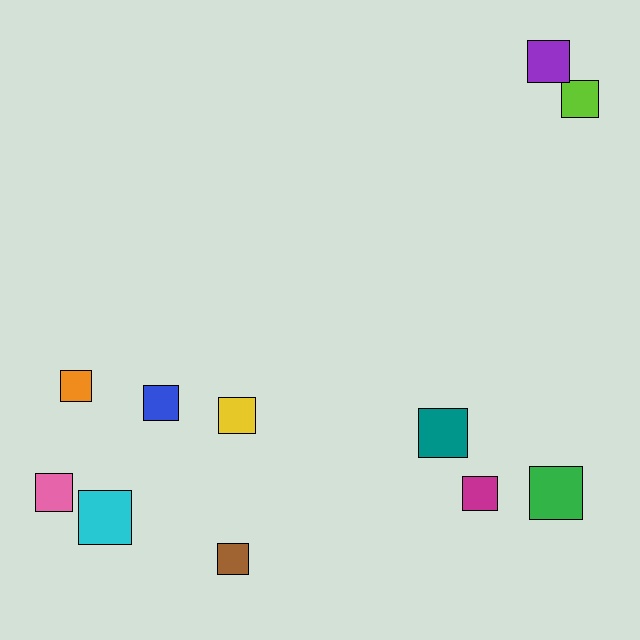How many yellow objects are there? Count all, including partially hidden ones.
There is 1 yellow object.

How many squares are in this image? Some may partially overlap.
There are 11 squares.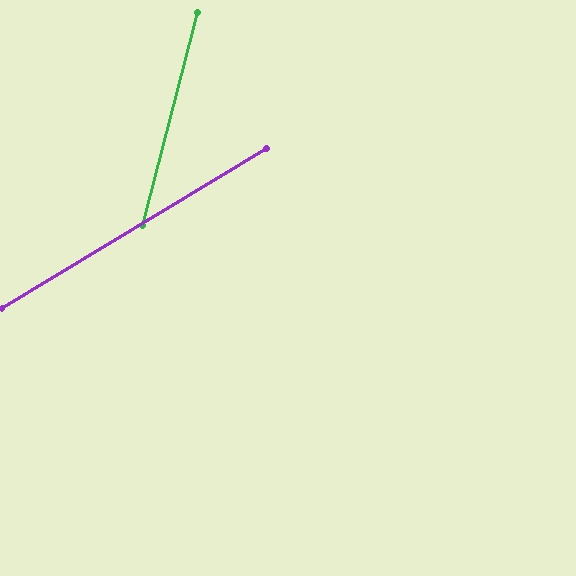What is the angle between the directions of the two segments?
Approximately 44 degrees.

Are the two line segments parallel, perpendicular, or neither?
Neither parallel nor perpendicular — they differ by about 44°.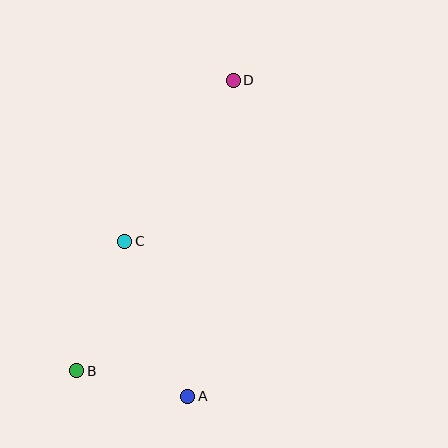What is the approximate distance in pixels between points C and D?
The distance between C and D is approximately 194 pixels.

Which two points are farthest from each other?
Points B and D are farthest from each other.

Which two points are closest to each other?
Points A and B are closest to each other.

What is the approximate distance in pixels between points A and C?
The distance between A and C is approximately 167 pixels.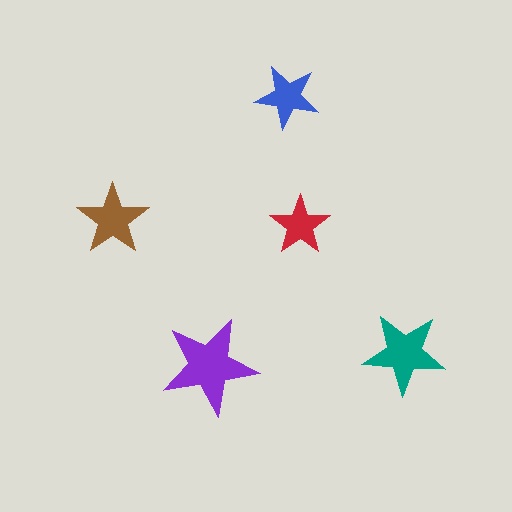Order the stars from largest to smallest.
the purple one, the teal one, the brown one, the blue one, the red one.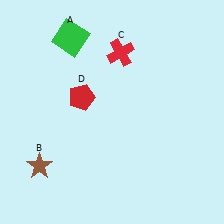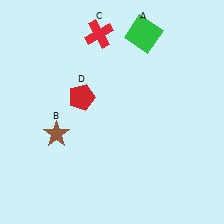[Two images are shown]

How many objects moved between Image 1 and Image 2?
3 objects moved between the two images.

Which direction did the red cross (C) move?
The red cross (C) moved left.